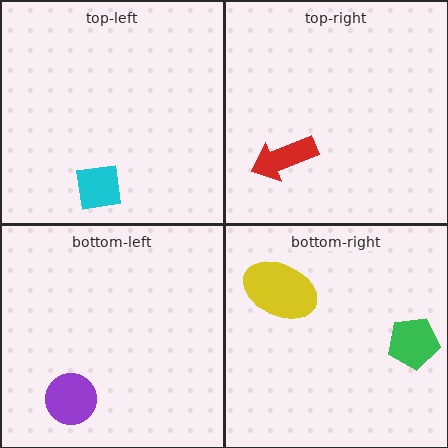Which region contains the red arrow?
The top-right region.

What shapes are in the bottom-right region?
The yellow ellipse, the green pentagon.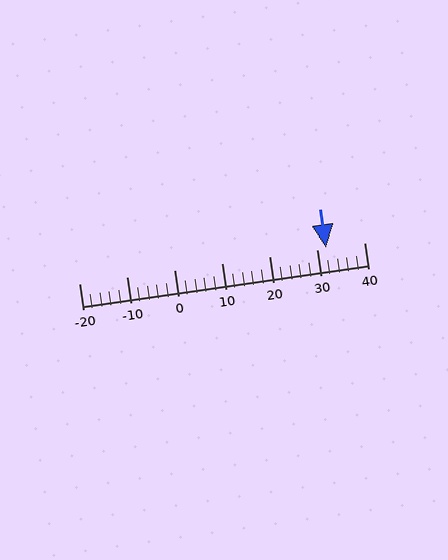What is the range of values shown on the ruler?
The ruler shows values from -20 to 40.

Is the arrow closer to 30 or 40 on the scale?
The arrow is closer to 30.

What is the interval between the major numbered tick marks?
The major tick marks are spaced 10 units apart.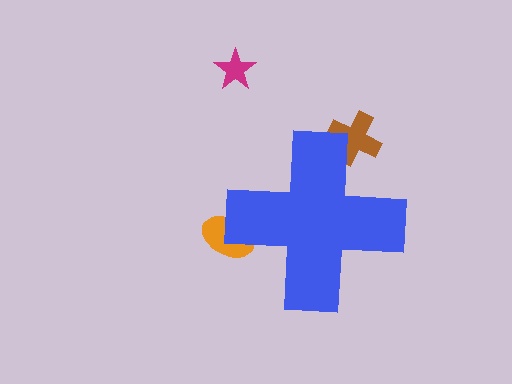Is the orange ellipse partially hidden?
Yes, the orange ellipse is partially hidden behind the blue cross.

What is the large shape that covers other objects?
A blue cross.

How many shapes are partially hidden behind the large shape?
2 shapes are partially hidden.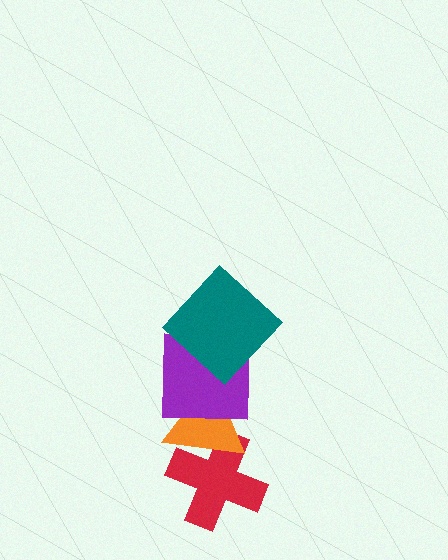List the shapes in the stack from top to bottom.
From top to bottom: the teal diamond, the purple square, the orange triangle, the red cross.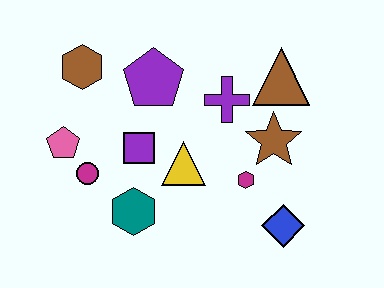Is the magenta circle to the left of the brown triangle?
Yes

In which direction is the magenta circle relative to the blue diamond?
The magenta circle is to the left of the blue diamond.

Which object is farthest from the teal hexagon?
The brown triangle is farthest from the teal hexagon.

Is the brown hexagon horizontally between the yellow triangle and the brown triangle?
No